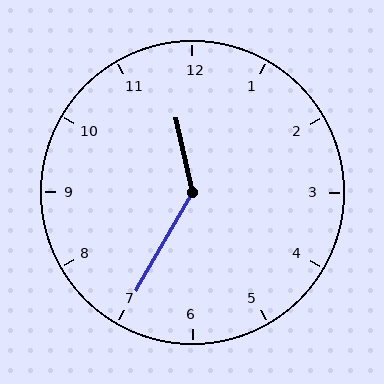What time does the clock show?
11:35.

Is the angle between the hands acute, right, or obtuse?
It is obtuse.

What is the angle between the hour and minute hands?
Approximately 138 degrees.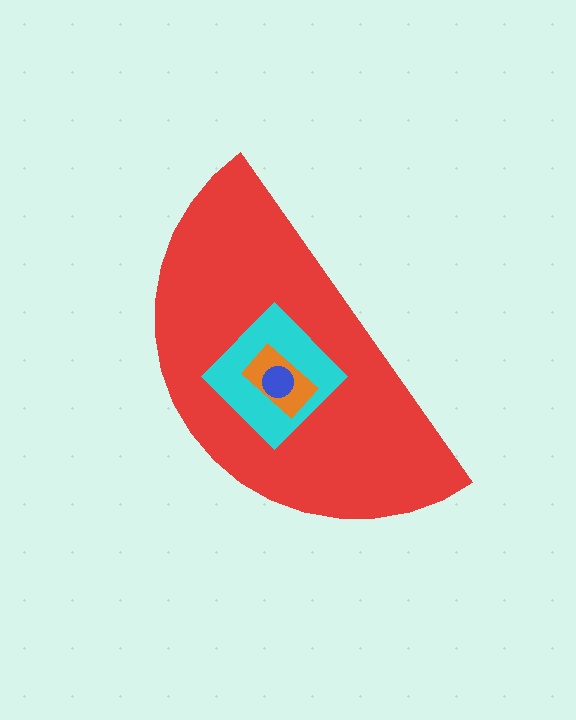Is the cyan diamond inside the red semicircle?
Yes.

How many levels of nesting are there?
4.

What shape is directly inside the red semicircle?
The cyan diamond.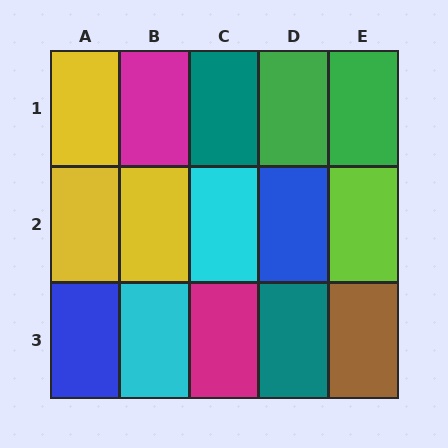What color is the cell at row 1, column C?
Teal.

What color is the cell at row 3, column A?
Blue.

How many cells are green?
2 cells are green.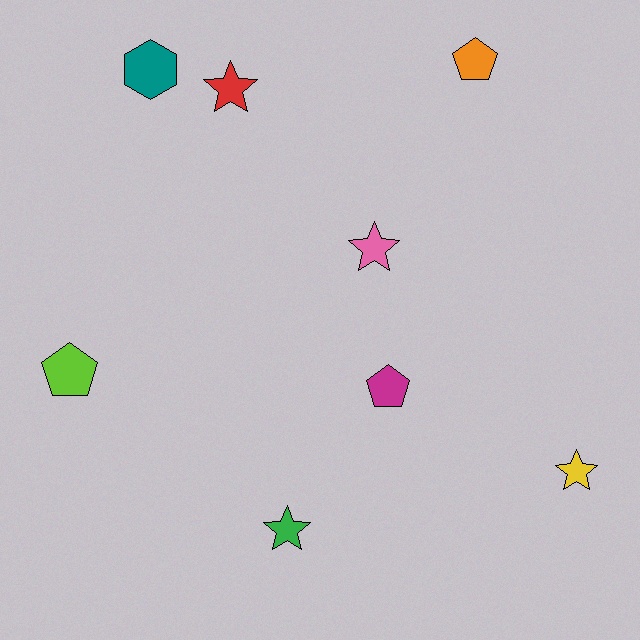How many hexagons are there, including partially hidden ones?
There is 1 hexagon.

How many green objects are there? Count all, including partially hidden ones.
There is 1 green object.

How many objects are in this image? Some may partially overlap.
There are 8 objects.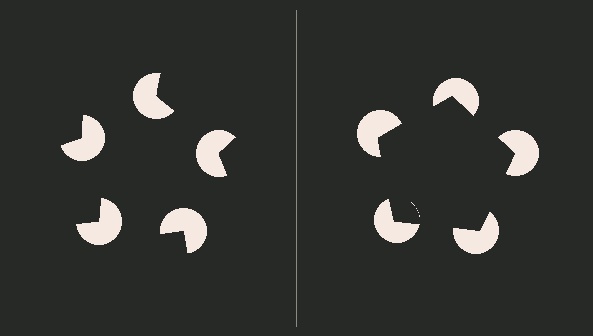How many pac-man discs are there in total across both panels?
10 — 5 on each side.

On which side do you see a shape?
An illusory pentagon appears on the right side. On the left side the wedge cuts are rotated, so no coherent shape forms.